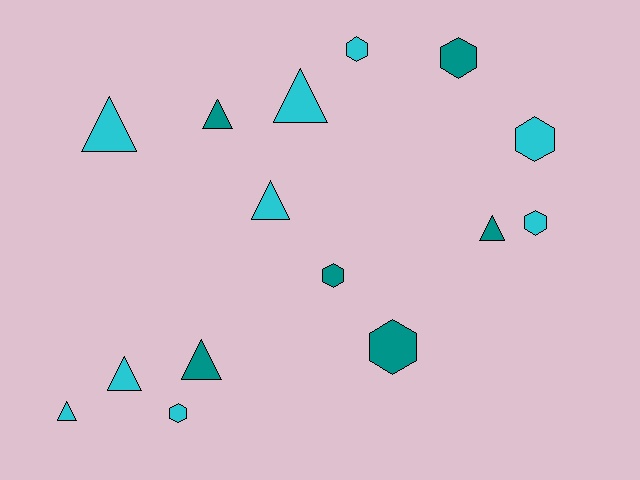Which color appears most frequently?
Cyan, with 9 objects.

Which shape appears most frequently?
Triangle, with 8 objects.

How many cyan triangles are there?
There are 5 cyan triangles.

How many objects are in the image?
There are 15 objects.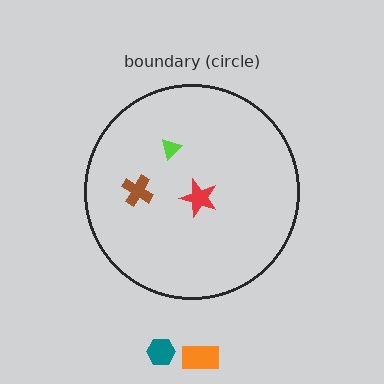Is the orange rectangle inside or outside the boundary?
Outside.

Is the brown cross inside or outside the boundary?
Inside.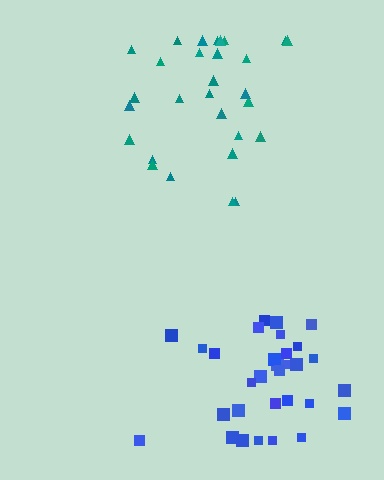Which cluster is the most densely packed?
Blue.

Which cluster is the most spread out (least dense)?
Teal.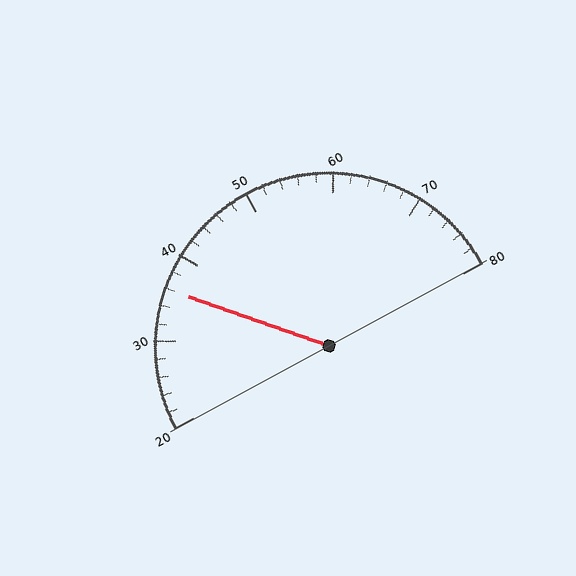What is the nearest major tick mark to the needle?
The nearest major tick mark is 40.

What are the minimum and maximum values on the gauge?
The gauge ranges from 20 to 80.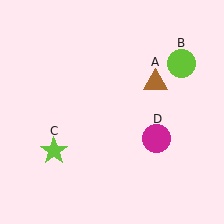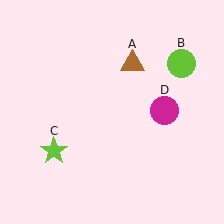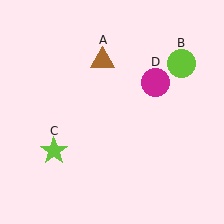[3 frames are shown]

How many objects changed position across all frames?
2 objects changed position: brown triangle (object A), magenta circle (object D).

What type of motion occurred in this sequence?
The brown triangle (object A), magenta circle (object D) rotated counterclockwise around the center of the scene.